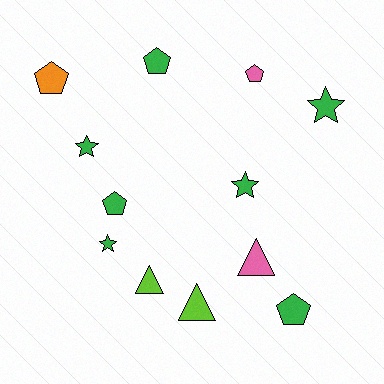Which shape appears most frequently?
Pentagon, with 5 objects.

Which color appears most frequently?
Green, with 7 objects.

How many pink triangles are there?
There is 1 pink triangle.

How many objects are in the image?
There are 12 objects.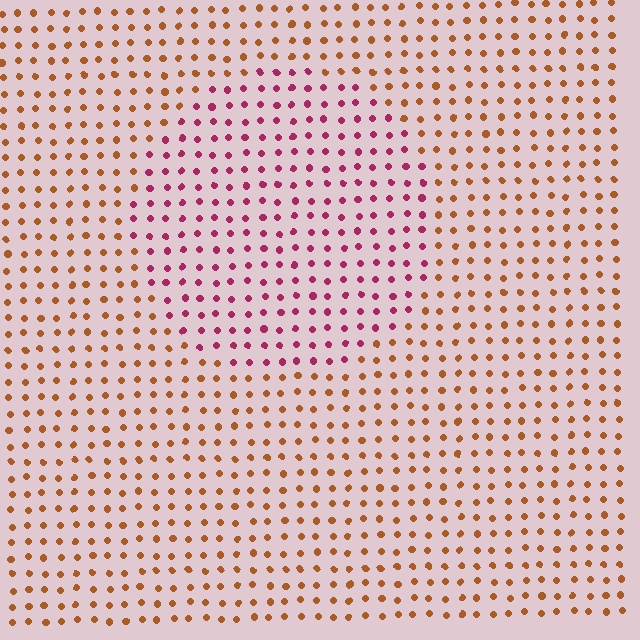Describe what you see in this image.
The image is filled with small brown elements in a uniform arrangement. A circle-shaped region is visible where the elements are tinted to a slightly different hue, forming a subtle color boundary.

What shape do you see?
I see a circle.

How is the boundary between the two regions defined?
The boundary is defined purely by a slight shift in hue (about 52 degrees). Spacing, size, and orientation are identical on both sides.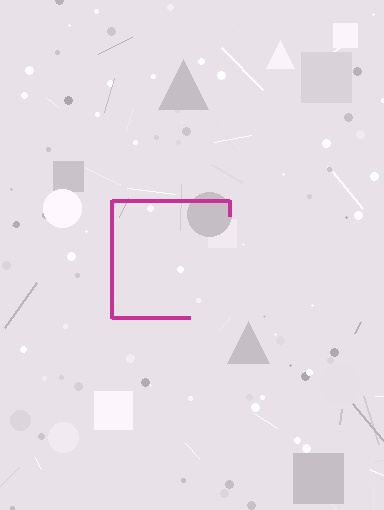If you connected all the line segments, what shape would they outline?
They would outline a square.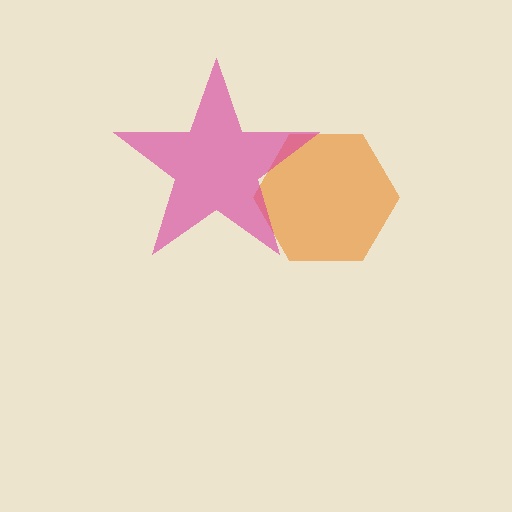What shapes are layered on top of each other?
The layered shapes are: an orange hexagon, a magenta star.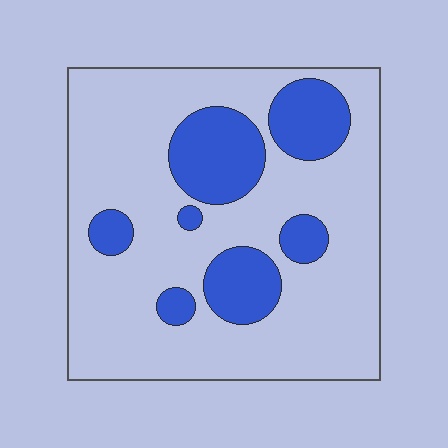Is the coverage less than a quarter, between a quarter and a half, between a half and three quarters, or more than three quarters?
Less than a quarter.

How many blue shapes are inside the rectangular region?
7.